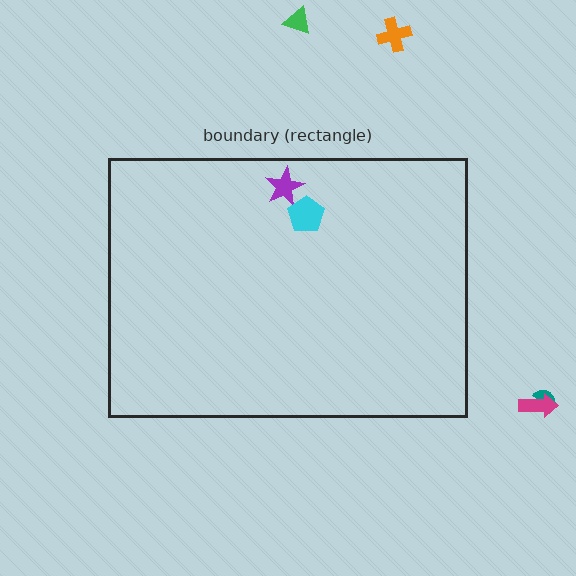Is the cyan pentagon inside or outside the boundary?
Inside.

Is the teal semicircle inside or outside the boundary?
Outside.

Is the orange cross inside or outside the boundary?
Outside.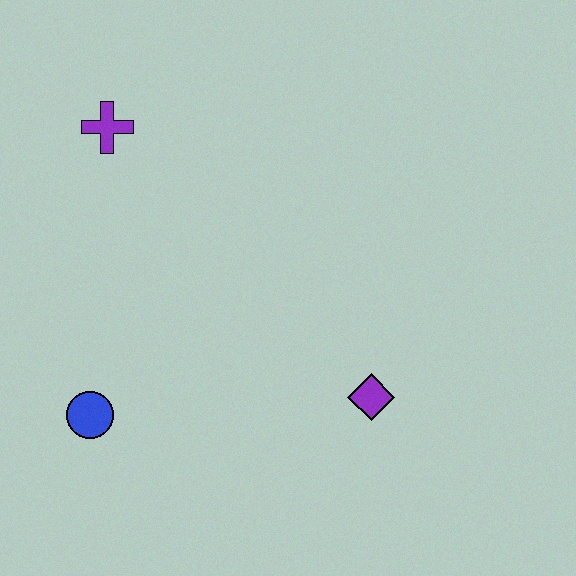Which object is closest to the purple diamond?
The blue circle is closest to the purple diamond.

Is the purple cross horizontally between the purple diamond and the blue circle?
Yes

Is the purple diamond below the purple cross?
Yes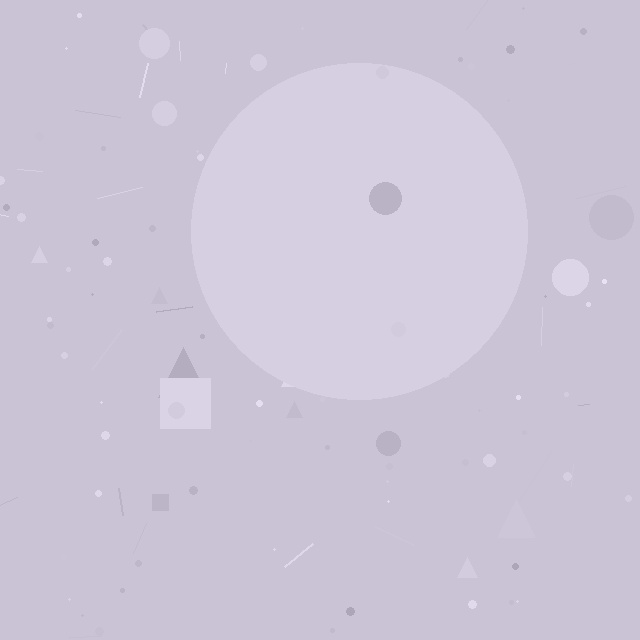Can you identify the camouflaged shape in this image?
The camouflaged shape is a circle.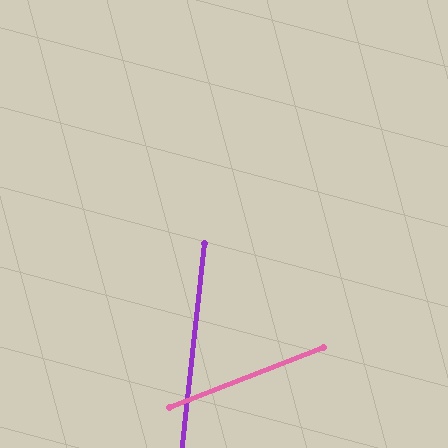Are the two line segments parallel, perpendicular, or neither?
Neither parallel nor perpendicular — they differ by about 62°.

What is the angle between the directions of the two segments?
Approximately 62 degrees.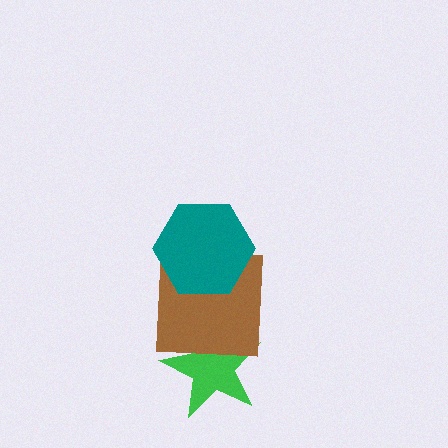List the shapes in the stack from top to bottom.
From top to bottom: the teal hexagon, the brown square, the green star.